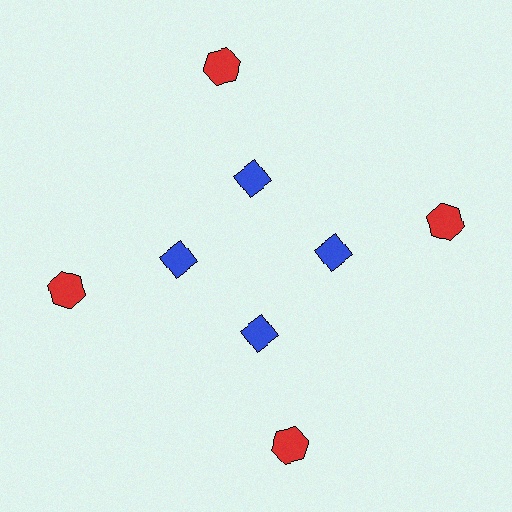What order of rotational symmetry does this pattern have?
This pattern has 4-fold rotational symmetry.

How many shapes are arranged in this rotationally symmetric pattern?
There are 8 shapes, arranged in 4 groups of 2.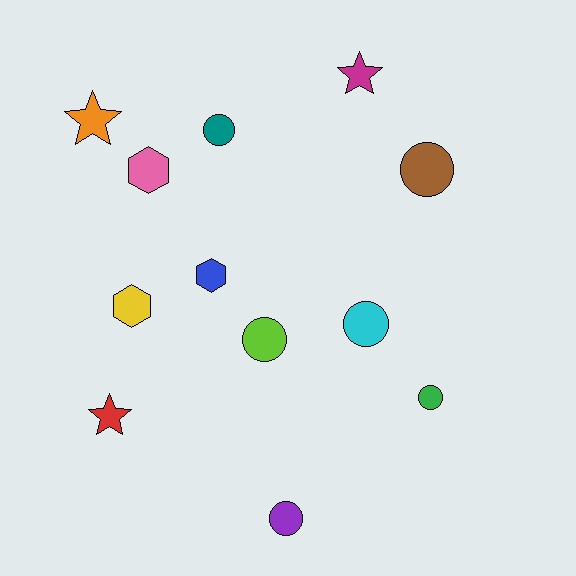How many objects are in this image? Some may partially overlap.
There are 12 objects.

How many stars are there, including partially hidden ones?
There are 3 stars.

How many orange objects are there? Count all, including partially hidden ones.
There is 1 orange object.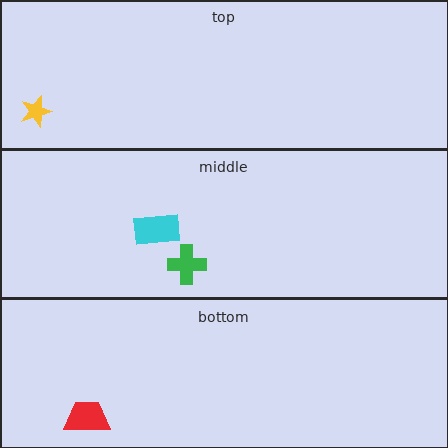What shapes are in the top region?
The yellow star.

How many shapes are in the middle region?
2.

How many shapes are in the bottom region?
1.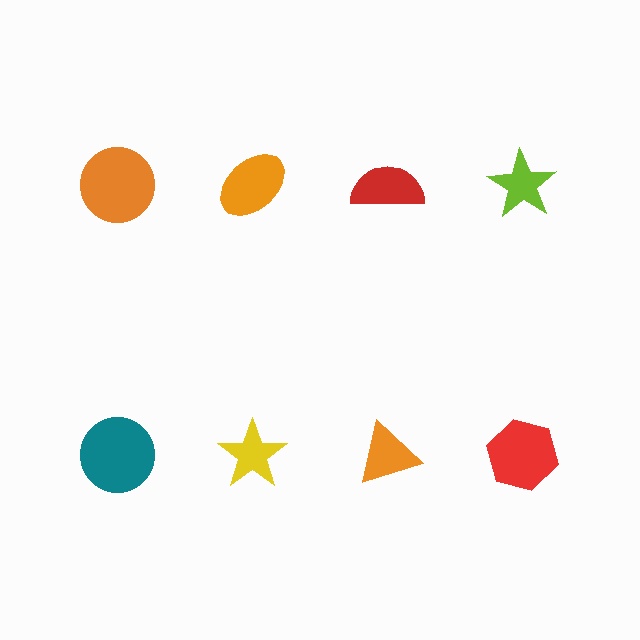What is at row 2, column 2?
A yellow star.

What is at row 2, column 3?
An orange triangle.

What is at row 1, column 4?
A lime star.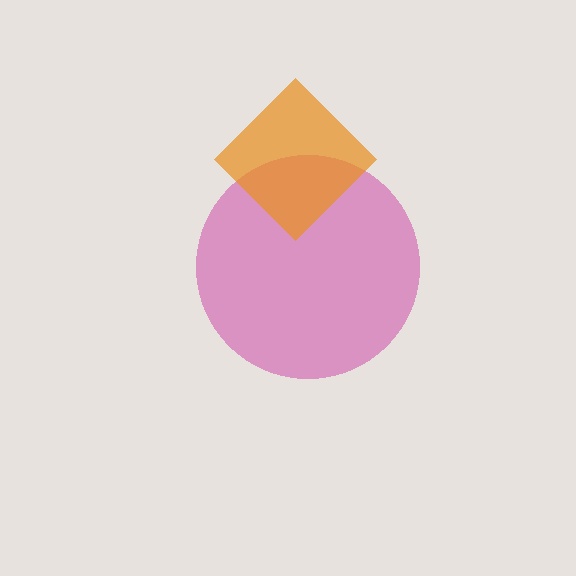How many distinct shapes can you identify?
There are 2 distinct shapes: a magenta circle, an orange diamond.